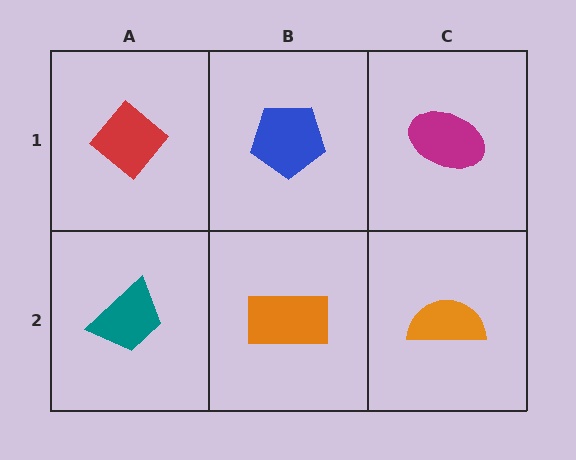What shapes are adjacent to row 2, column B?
A blue pentagon (row 1, column B), a teal trapezoid (row 2, column A), an orange semicircle (row 2, column C).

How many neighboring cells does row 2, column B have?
3.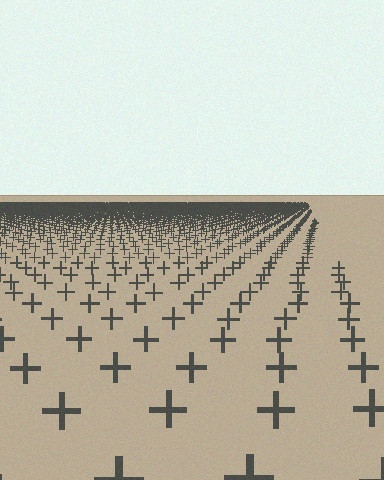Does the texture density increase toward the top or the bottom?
Density increases toward the top.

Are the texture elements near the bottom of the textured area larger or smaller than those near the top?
Larger. Near the bottom, elements are closer to the viewer and appear at a bigger on-screen size.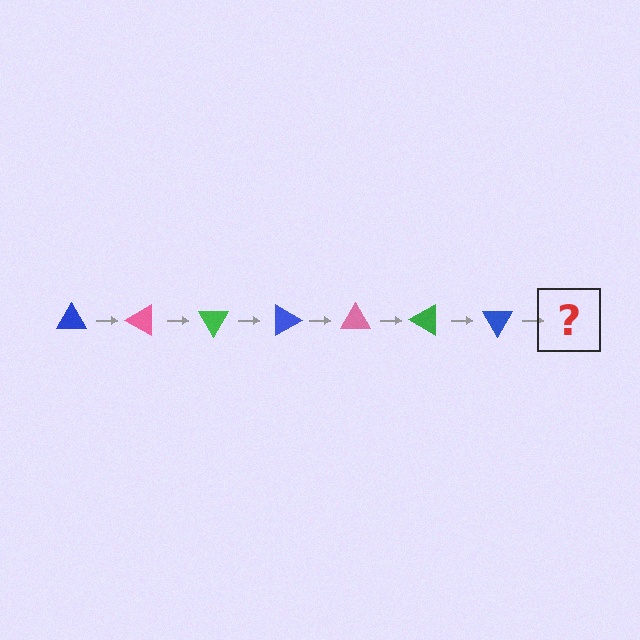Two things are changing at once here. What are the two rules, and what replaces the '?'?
The two rules are that it rotates 30 degrees each step and the color cycles through blue, pink, and green. The '?' should be a pink triangle, rotated 210 degrees from the start.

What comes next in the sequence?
The next element should be a pink triangle, rotated 210 degrees from the start.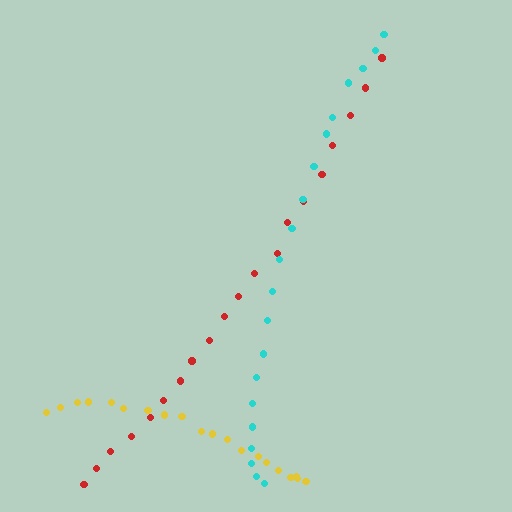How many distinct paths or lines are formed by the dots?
There are 3 distinct paths.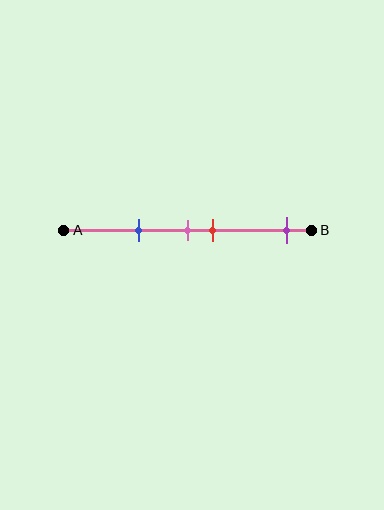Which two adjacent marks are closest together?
The pink and red marks are the closest adjacent pair.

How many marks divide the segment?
There are 4 marks dividing the segment.